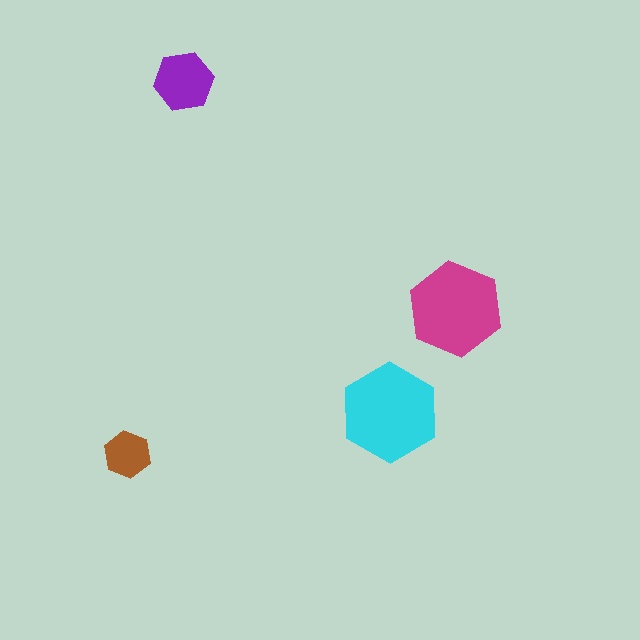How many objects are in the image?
There are 4 objects in the image.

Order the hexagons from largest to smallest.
the cyan one, the magenta one, the purple one, the brown one.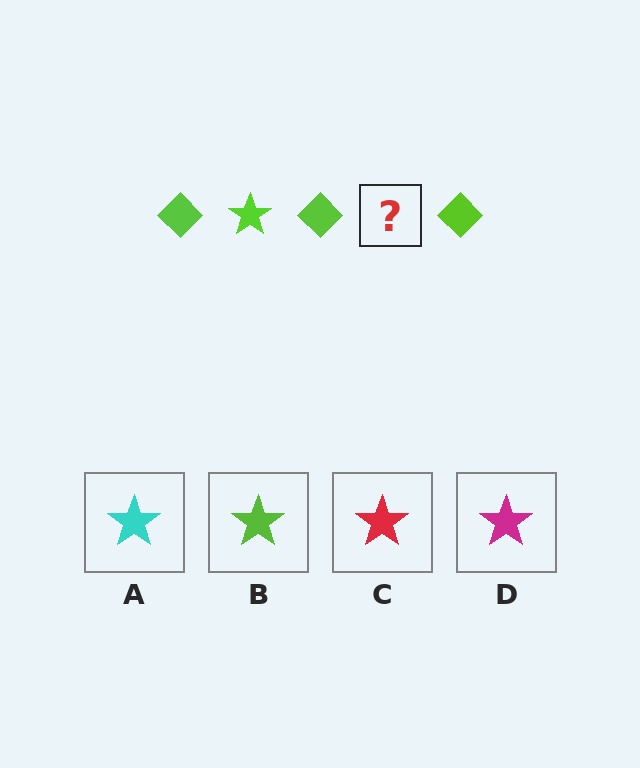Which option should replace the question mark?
Option B.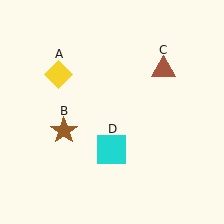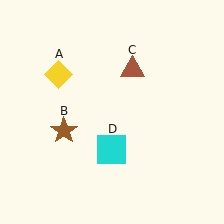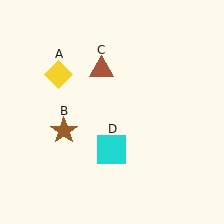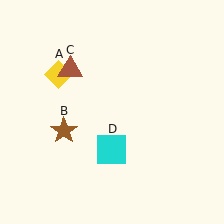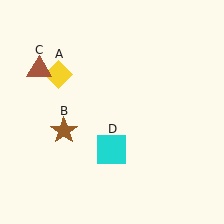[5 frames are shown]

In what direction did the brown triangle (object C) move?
The brown triangle (object C) moved left.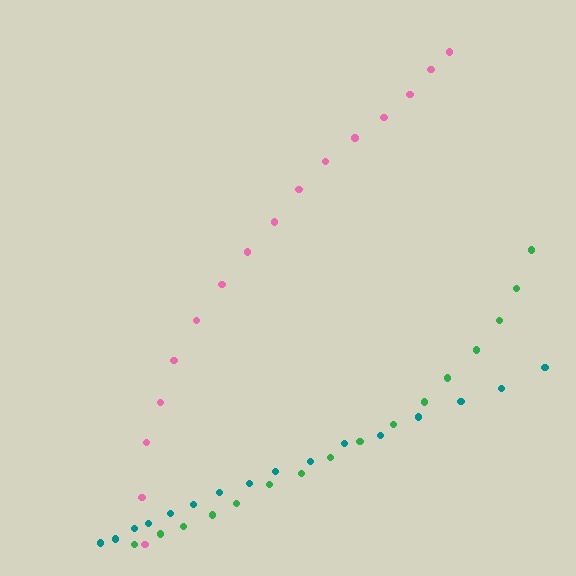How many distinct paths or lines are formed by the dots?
There are 3 distinct paths.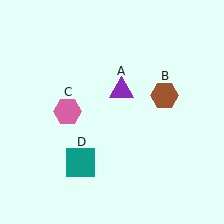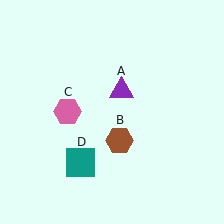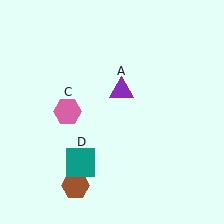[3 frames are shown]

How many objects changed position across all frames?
1 object changed position: brown hexagon (object B).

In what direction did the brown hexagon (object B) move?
The brown hexagon (object B) moved down and to the left.